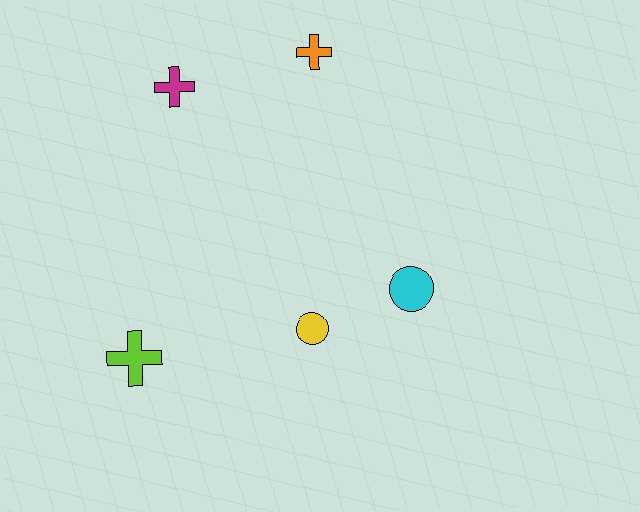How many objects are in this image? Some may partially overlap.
There are 5 objects.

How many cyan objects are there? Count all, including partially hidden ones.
There is 1 cyan object.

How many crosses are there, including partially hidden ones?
There are 3 crosses.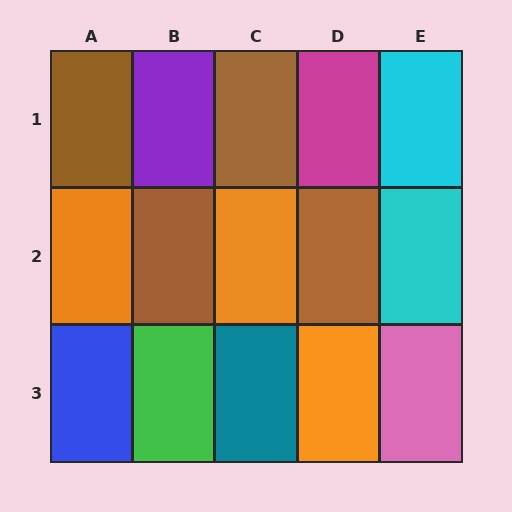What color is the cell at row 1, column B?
Purple.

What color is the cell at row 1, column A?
Brown.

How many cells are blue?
1 cell is blue.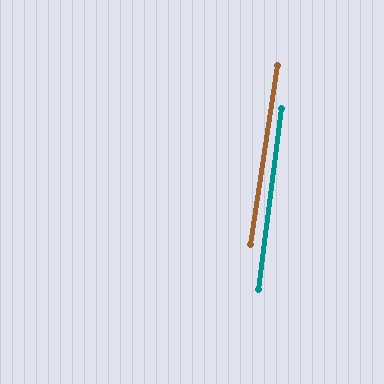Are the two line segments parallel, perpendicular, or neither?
Parallel — their directions differ by only 1.4°.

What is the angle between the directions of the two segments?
Approximately 1 degree.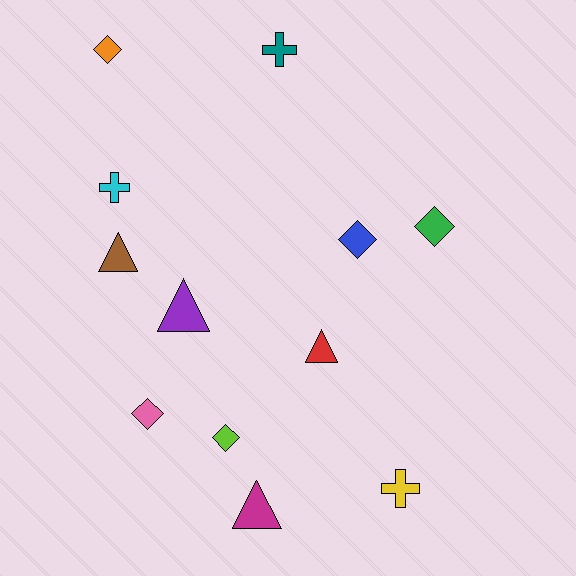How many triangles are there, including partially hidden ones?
There are 4 triangles.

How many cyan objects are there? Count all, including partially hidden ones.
There is 1 cyan object.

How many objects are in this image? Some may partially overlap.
There are 12 objects.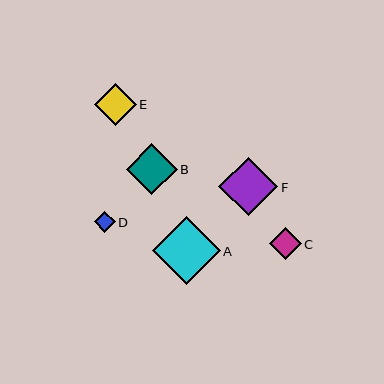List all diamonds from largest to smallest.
From largest to smallest: A, F, B, E, C, D.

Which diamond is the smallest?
Diamond D is the smallest with a size of approximately 21 pixels.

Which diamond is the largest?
Diamond A is the largest with a size of approximately 68 pixels.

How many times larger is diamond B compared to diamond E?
Diamond B is approximately 1.2 times the size of diamond E.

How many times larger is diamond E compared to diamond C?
Diamond E is approximately 1.3 times the size of diamond C.